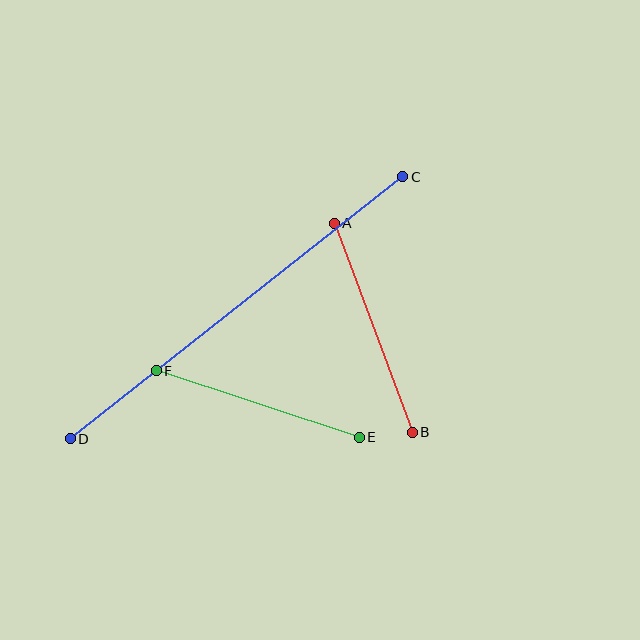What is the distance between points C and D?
The distance is approximately 423 pixels.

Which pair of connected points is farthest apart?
Points C and D are farthest apart.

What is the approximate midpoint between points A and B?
The midpoint is at approximately (373, 328) pixels.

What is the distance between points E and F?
The distance is approximately 214 pixels.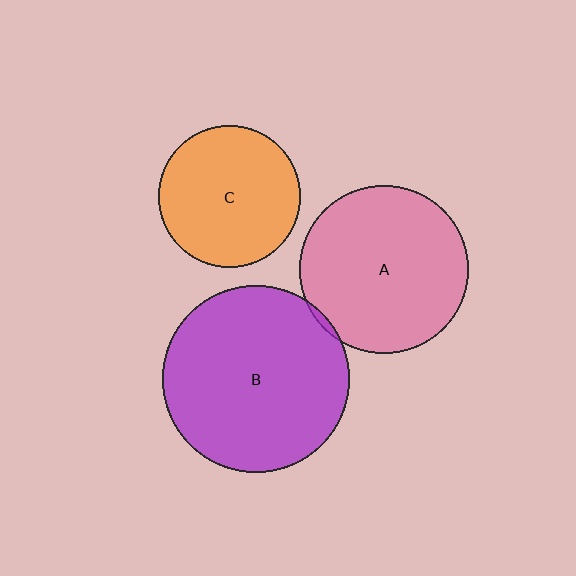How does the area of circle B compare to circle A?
Approximately 1.2 times.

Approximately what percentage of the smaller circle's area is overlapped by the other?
Approximately 5%.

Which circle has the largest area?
Circle B (purple).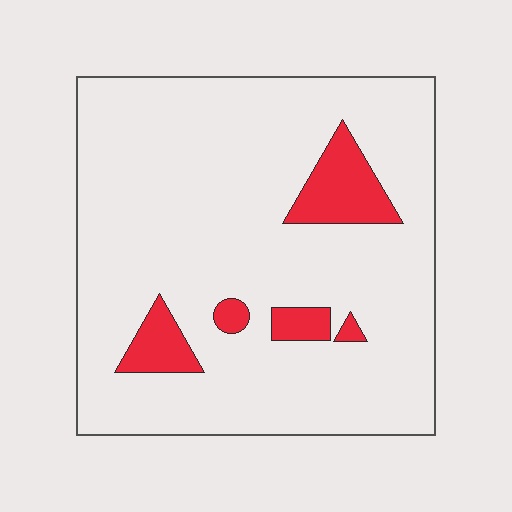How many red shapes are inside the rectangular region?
5.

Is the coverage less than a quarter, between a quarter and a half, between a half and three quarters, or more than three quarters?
Less than a quarter.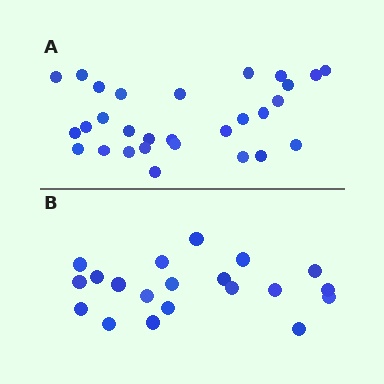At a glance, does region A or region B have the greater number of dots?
Region A (the top region) has more dots.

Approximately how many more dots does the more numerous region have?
Region A has roughly 8 or so more dots than region B.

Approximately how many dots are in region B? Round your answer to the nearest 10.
About 20 dots.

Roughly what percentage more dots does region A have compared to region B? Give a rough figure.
About 45% more.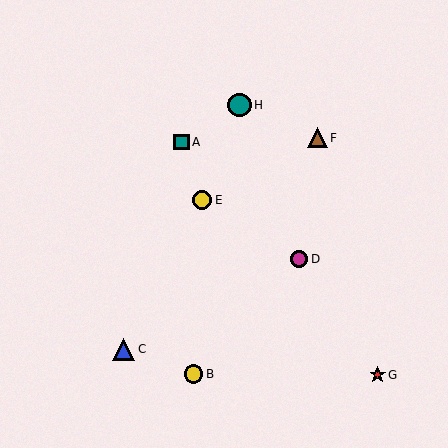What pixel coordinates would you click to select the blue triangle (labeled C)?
Click at (124, 349) to select the blue triangle C.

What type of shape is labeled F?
Shape F is a brown triangle.